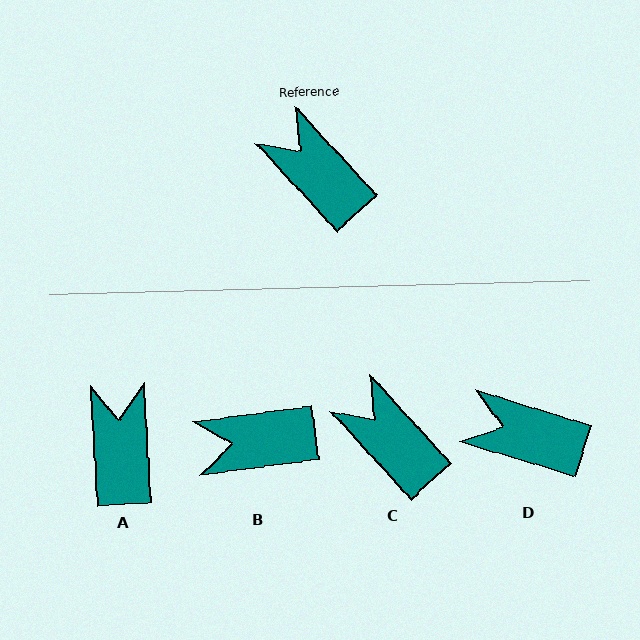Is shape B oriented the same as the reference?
No, it is off by about 55 degrees.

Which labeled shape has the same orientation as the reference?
C.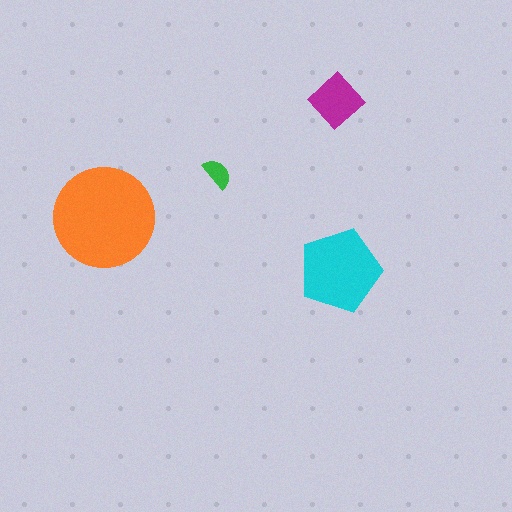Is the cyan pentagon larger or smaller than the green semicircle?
Larger.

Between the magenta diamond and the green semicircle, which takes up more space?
The magenta diamond.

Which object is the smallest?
The green semicircle.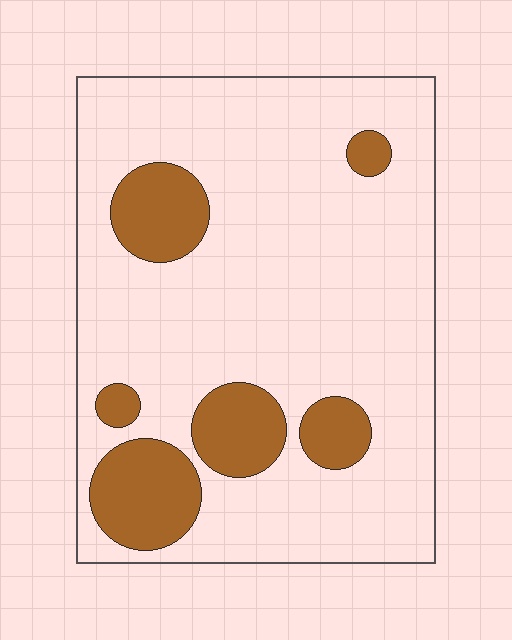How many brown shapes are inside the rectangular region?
6.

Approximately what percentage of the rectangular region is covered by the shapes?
Approximately 20%.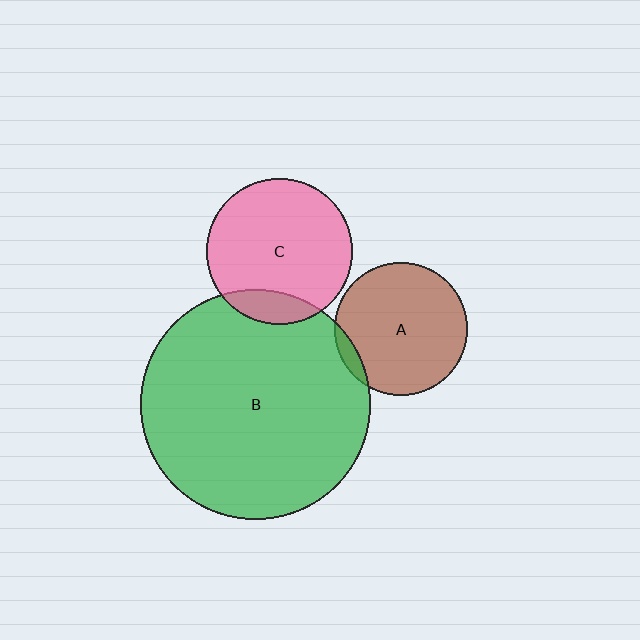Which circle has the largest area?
Circle B (green).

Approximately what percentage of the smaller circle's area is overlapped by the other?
Approximately 5%.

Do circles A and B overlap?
Yes.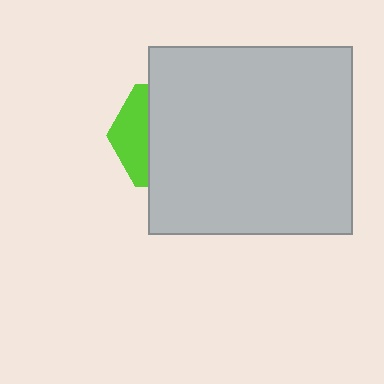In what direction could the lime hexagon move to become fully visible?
The lime hexagon could move left. That would shift it out from behind the light gray rectangle entirely.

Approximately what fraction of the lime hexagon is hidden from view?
Roughly 70% of the lime hexagon is hidden behind the light gray rectangle.